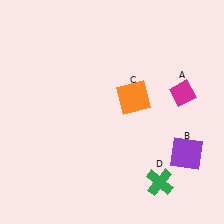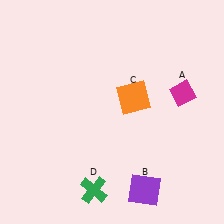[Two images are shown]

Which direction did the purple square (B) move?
The purple square (B) moved left.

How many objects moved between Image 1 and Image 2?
2 objects moved between the two images.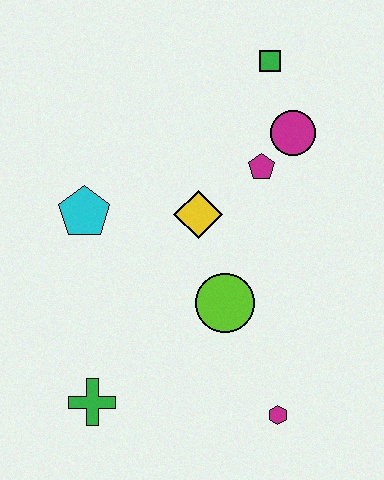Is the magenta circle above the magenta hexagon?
Yes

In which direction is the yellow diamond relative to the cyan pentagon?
The yellow diamond is to the right of the cyan pentagon.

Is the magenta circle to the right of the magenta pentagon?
Yes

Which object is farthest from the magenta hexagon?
The green square is farthest from the magenta hexagon.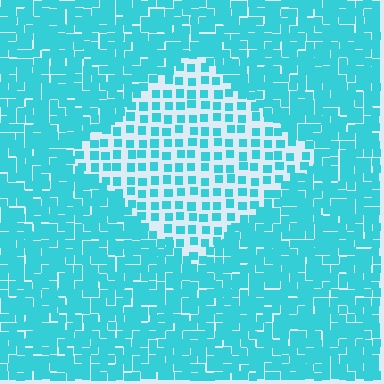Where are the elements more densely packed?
The elements are more densely packed outside the diamond boundary.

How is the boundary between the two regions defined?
The boundary is defined by a change in element density (approximately 2.3x ratio). All elements are the same color, size, and shape.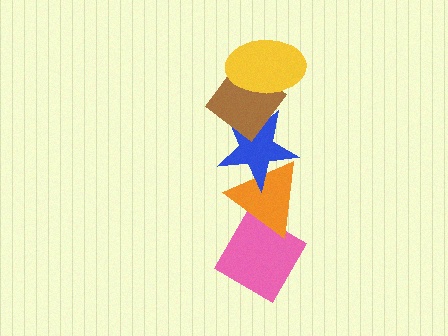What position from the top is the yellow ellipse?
The yellow ellipse is 1st from the top.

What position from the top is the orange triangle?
The orange triangle is 4th from the top.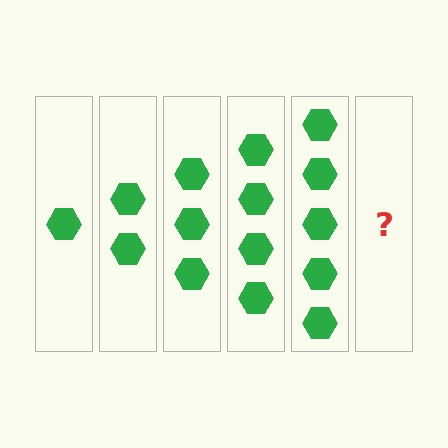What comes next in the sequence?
The next element should be 6 hexagons.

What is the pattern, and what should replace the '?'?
The pattern is that each step adds one more hexagon. The '?' should be 6 hexagons.